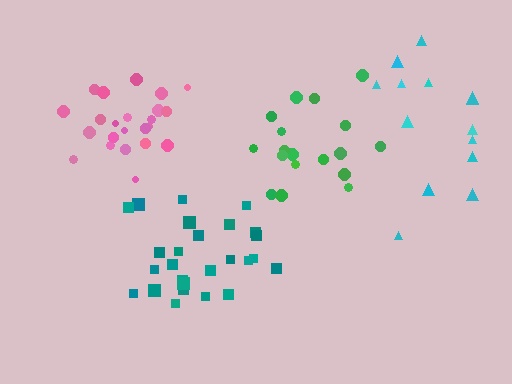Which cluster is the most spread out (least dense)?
Cyan.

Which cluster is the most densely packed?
Pink.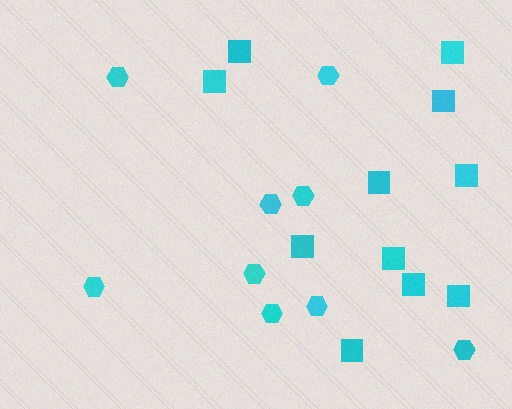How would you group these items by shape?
There are 2 groups: one group of hexagons (9) and one group of squares (11).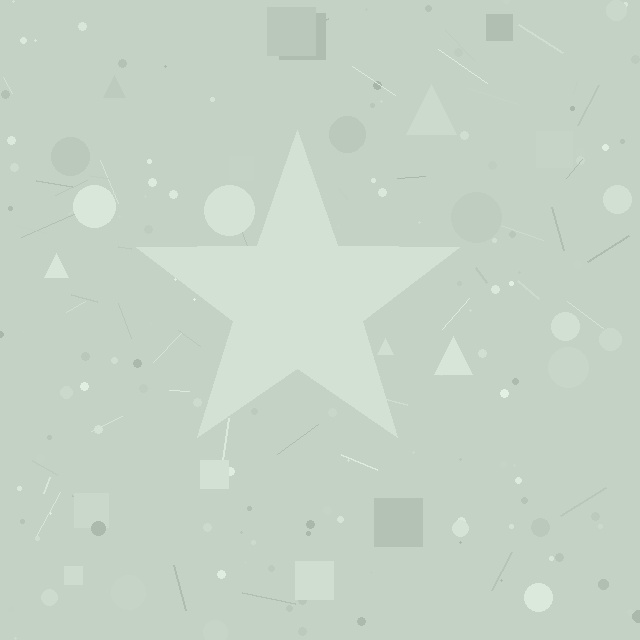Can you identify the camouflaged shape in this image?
The camouflaged shape is a star.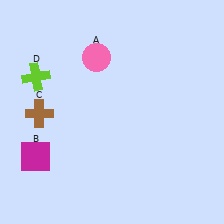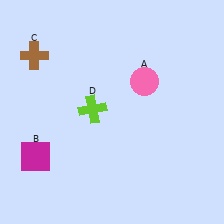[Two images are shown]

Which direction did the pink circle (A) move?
The pink circle (A) moved right.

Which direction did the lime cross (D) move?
The lime cross (D) moved right.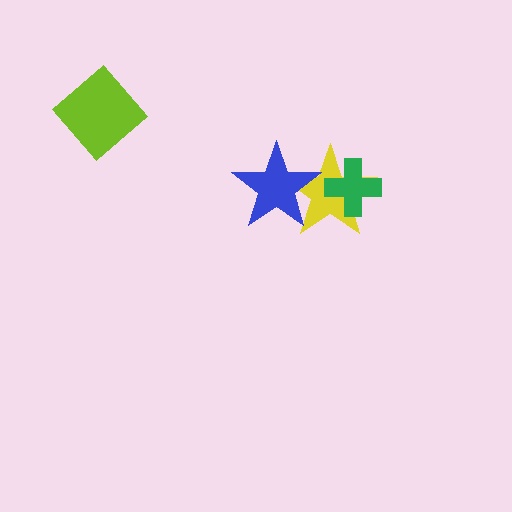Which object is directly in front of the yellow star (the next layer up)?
The blue star is directly in front of the yellow star.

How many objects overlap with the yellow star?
2 objects overlap with the yellow star.